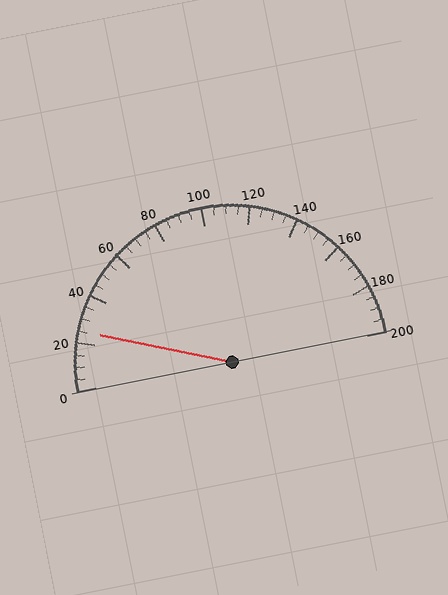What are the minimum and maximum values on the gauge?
The gauge ranges from 0 to 200.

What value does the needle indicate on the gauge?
The needle indicates approximately 25.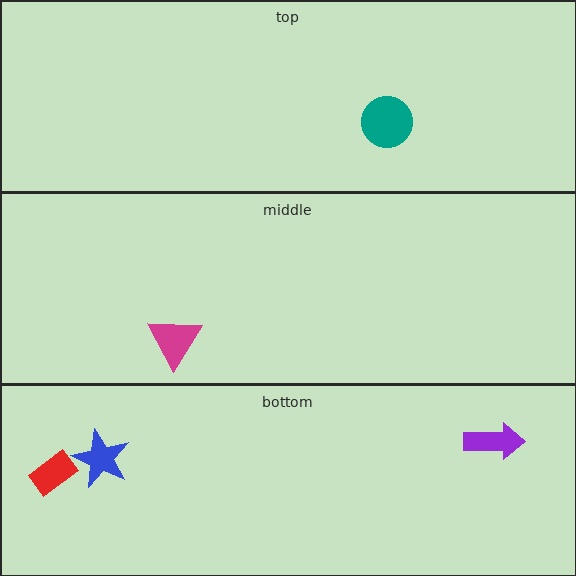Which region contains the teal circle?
The top region.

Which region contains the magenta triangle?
The middle region.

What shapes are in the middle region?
The magenta triangle.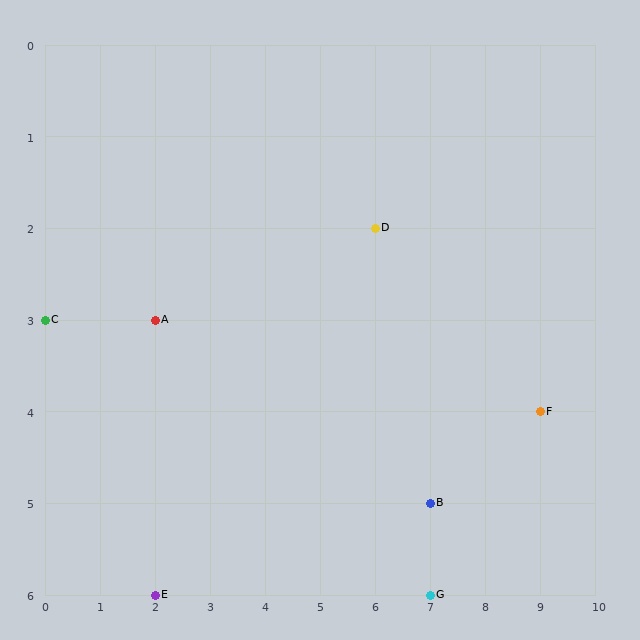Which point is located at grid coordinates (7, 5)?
Point B is at (7, 5).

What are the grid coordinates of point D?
Point D is at grid coordinates (6, 2).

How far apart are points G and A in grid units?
Points G and A are 5 columns and 3 rows apart (about 5.8 grid units diagonally).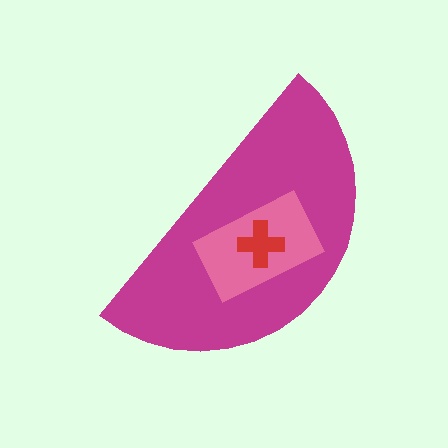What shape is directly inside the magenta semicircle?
The pink rectangle.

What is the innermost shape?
The red cross.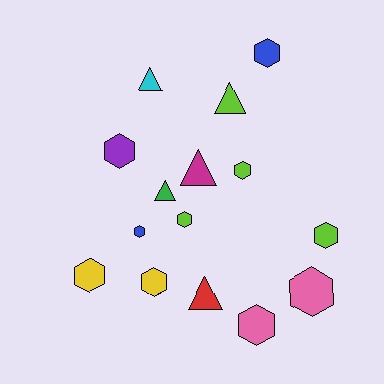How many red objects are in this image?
There is 1 red object.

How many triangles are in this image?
There are 5 triangles.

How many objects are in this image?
There are 15 objects.